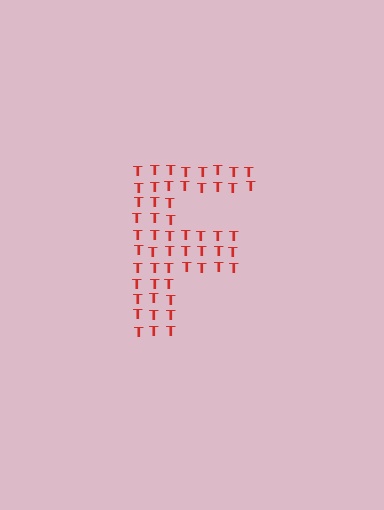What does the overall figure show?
The overall figure shows the letter F.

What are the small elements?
The small elements are letter T's.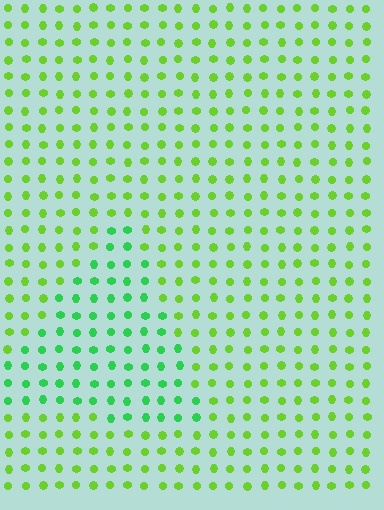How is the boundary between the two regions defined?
The boundary is defined purely by a slight shift in hue (about 36 degrees). Spacing, size, and orientation are identical on both sides.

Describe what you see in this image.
The image is filled with small lime elements in a uniform arrangement. A triangle-shaped region is visible where the elements are tinted to a slightly different hue, forming a subtle color boundary.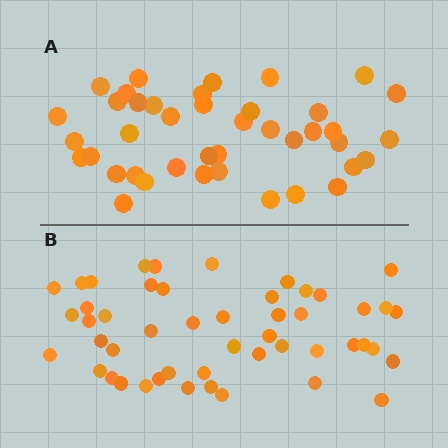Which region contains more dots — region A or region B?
Region B (the bottom region) has more dots.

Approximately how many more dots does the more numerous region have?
Region B has roughly 8 or so more dots than region A.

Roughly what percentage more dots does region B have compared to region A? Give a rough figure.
About 20% more.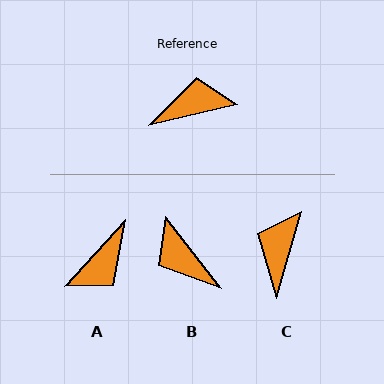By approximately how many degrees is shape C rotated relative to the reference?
Approximately 61 degrees counter-clockwise.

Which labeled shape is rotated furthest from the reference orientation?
A, about 145 degrees away.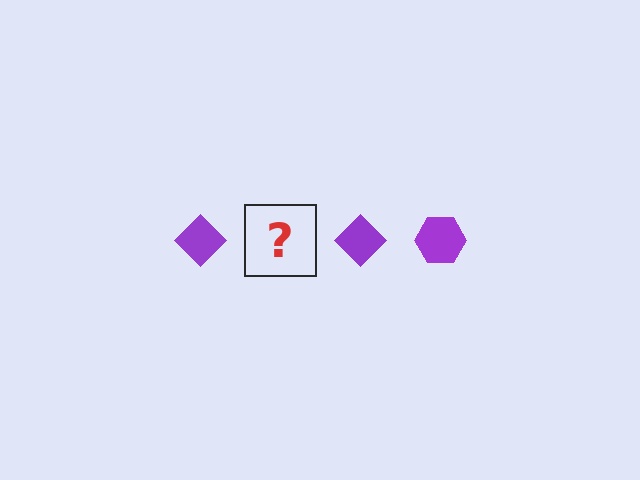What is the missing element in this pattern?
The missing element is a purple hexagon.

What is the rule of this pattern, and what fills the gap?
The rule is that the pattern cycles through diamond, hexagon shapes in purple. The gap should be filled with a purple hexagon.